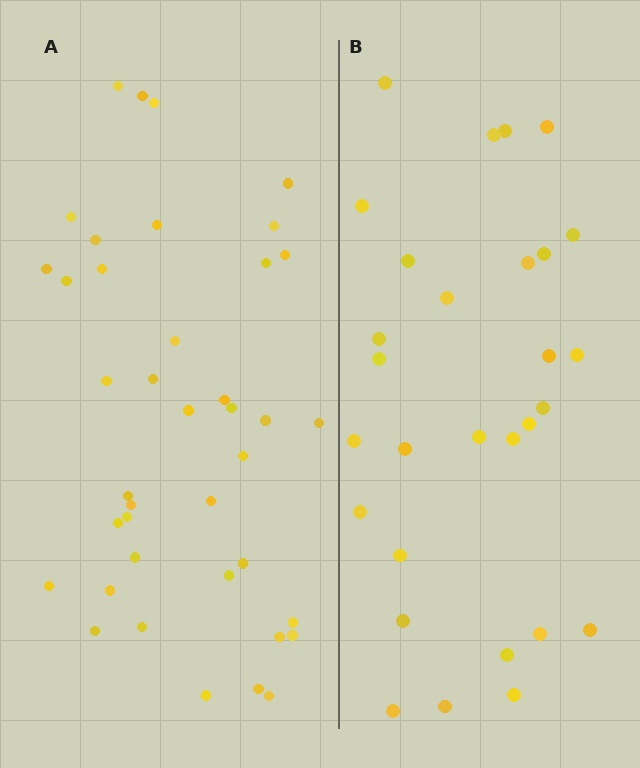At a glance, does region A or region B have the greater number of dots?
Region A (the left region) has more dots.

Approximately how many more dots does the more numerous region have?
Region A has roughly 12 or so more dots than region B.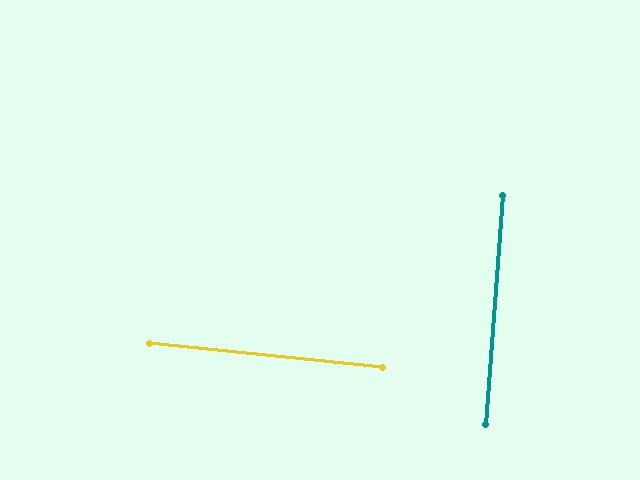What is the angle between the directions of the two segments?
Approximately 88 degrees.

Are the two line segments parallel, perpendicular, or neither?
Perpendicular — they meet at approximately 88°.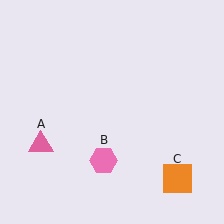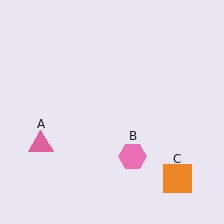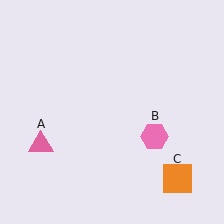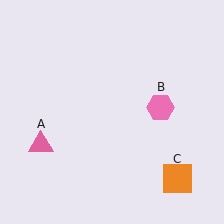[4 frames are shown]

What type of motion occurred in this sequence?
The pink hexagon (object B) rotated counterclockwise around the center of the scene.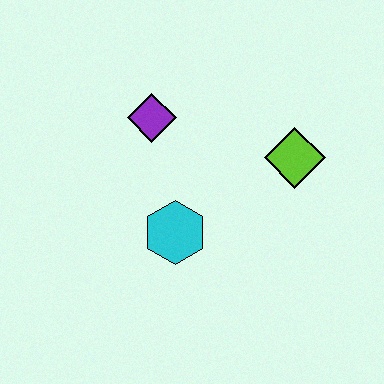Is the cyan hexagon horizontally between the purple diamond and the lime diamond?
Yes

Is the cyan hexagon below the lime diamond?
Yes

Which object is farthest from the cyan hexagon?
The lime diamond is farthest from the cyan hexagon.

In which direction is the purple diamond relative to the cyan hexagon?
The purple diamond is above the cyan hexagon.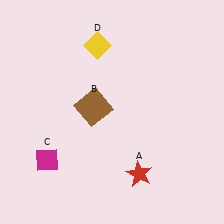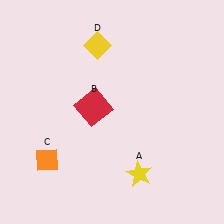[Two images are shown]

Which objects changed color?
A changed from red to yellow. B changed from brown to red. C changed from magenta to orange.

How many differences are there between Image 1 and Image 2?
There are 3 differences between the two images.